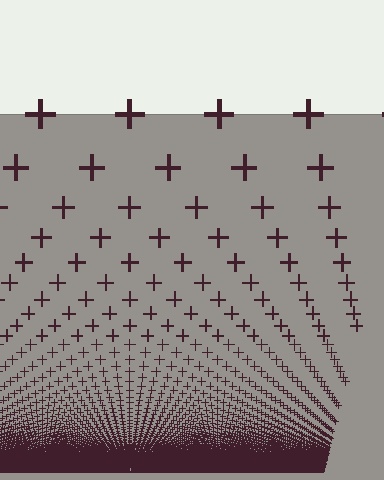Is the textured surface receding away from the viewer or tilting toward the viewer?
The surface appears to tilt toward the viewer. Texture elements get larger and sparser toward the top.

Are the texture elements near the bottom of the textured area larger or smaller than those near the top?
Smaller. The gradient is inverted — elements near the bottom are smaller and denser.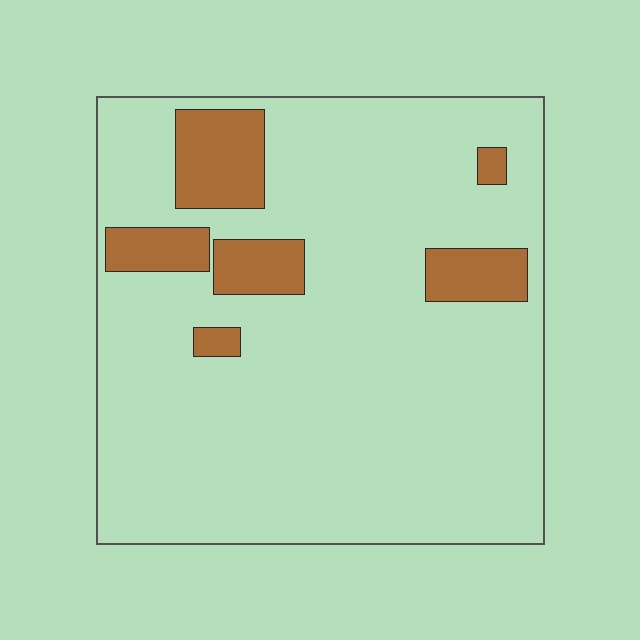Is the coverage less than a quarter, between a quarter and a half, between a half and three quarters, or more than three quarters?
Less than a quarter.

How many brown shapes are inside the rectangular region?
6.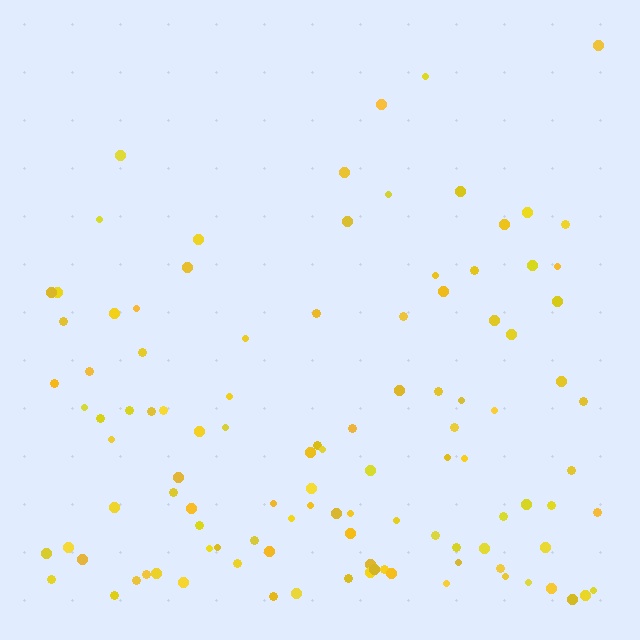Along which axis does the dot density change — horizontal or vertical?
Vertical.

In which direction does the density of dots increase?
From top to bottom, with the bottom side densest.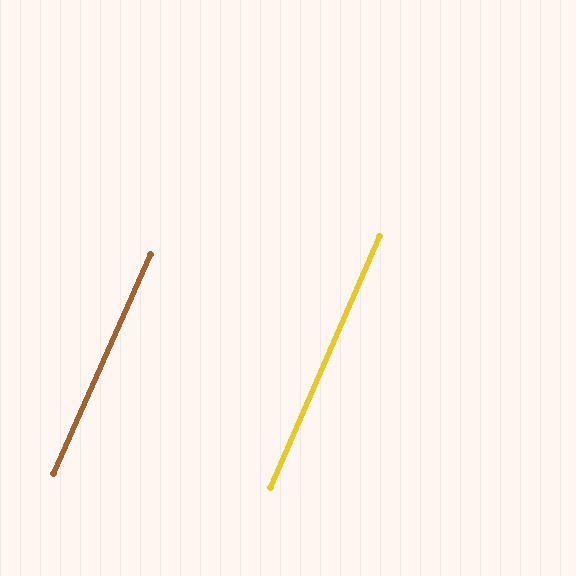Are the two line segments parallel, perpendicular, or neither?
Parallel — their directions differ by only 0.3°.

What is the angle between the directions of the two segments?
Approximately 0 degrees.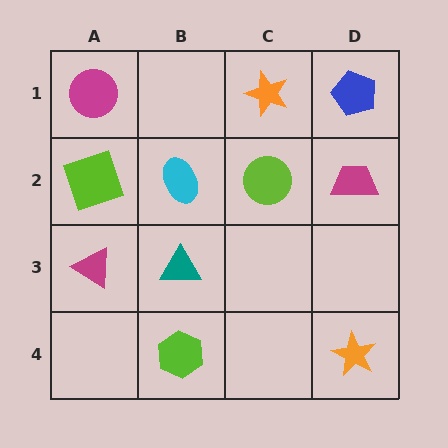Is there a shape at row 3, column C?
No, that cell is empty.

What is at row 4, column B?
A lime hexagon.